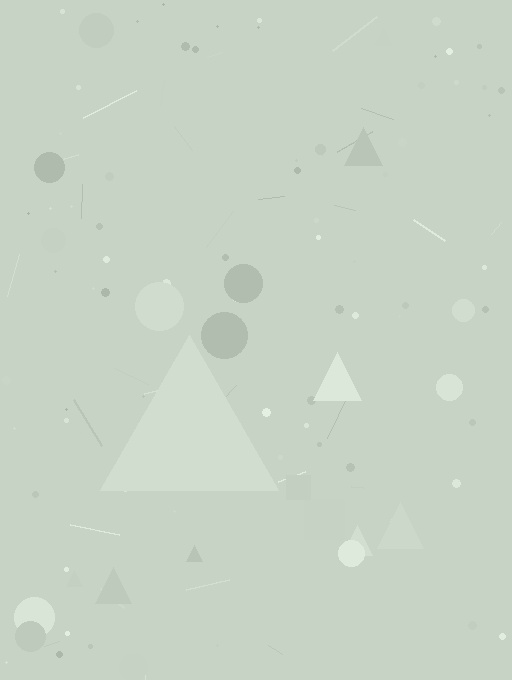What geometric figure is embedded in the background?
A triangle is embedded in the background.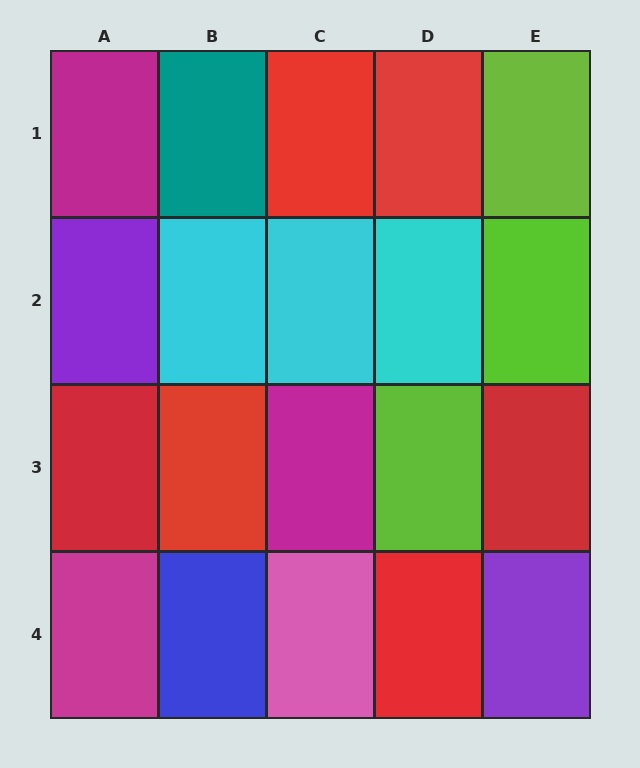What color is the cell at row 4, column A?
Magenta.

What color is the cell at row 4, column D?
Red.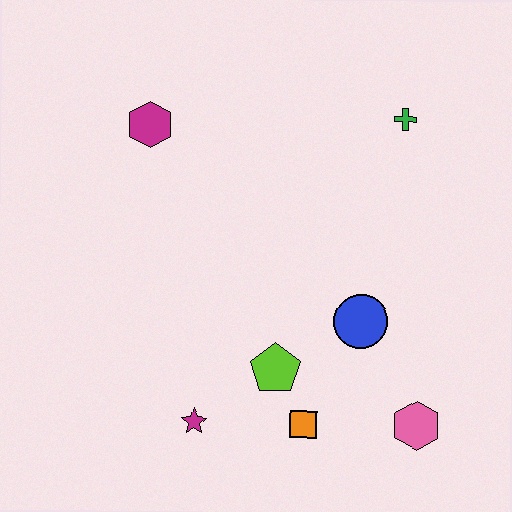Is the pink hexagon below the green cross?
Yes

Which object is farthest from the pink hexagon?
The magenta hexagon is farthest from the pink hexagon.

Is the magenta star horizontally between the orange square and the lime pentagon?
No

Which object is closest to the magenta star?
The lime pentagon is closest to the magenta star.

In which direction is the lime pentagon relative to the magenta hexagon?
The lime pentagon is below the magenta hexagon.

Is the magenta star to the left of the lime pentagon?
Yes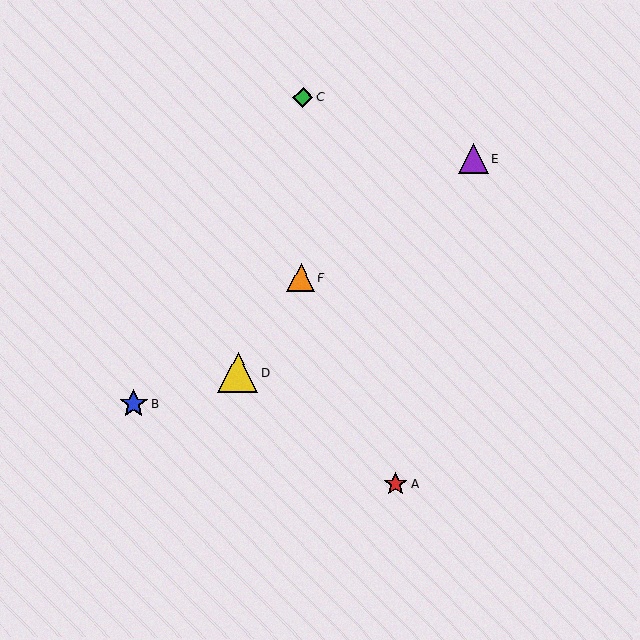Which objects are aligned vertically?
Objects C, F are aligned vertically.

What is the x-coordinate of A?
Object A is at x≈396.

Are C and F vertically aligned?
Yes, both are at x≈303.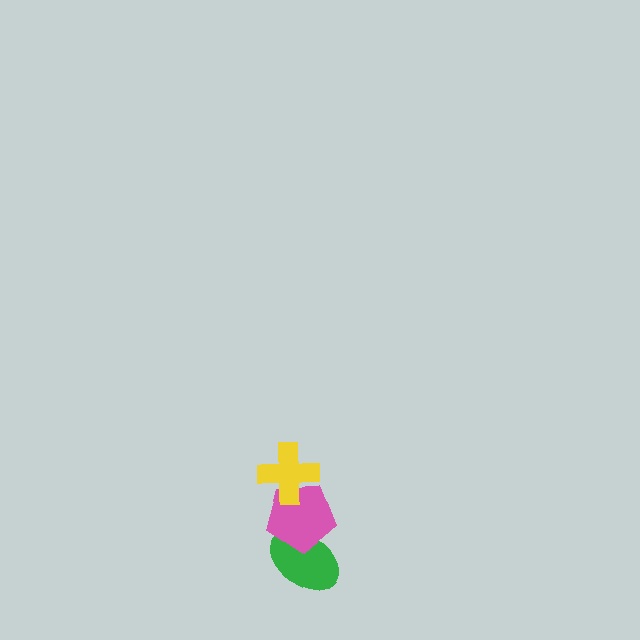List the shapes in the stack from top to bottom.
From top to bottom: the yellow cross, the pink pentagon, the green ellipse.